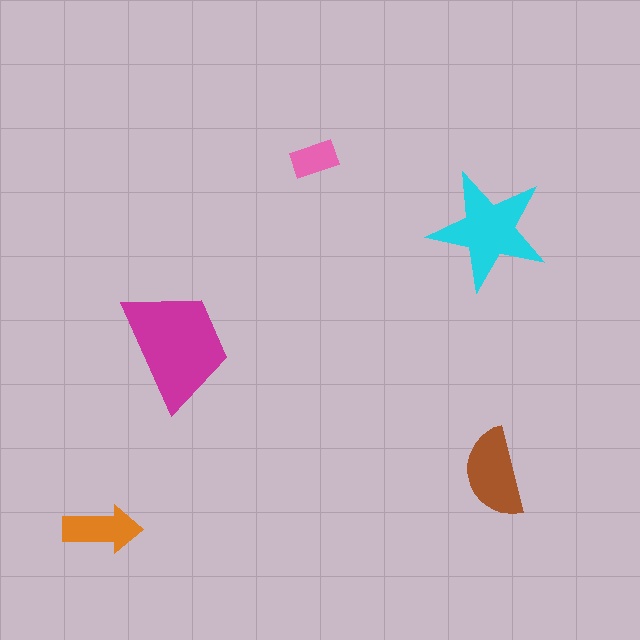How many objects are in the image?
There are 5 objects in the image.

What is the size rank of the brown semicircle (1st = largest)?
3rd.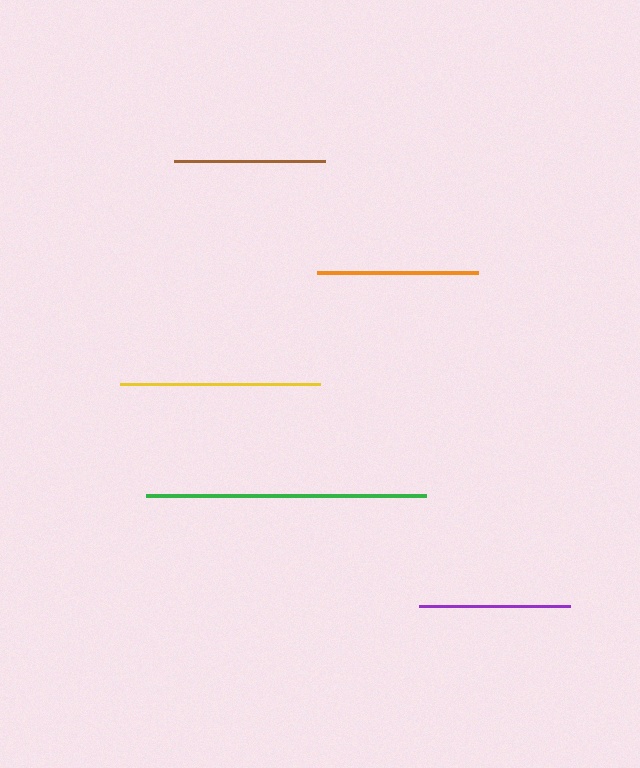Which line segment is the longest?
The green line is the longest at approximately 279 pixels.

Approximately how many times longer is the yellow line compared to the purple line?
The yellow line is approximately 1.3 times the length of the purple line.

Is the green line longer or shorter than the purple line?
The green line is longer than the purple line.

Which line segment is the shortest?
The brown line is the shortest at approximately 150 pixels.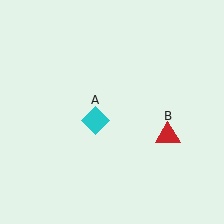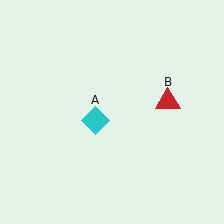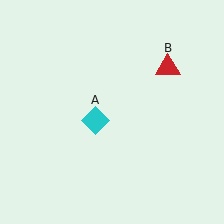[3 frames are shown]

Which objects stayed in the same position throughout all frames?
Cyan diamond (object A) remained stationary.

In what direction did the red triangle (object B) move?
The red triangle (object B) moved up.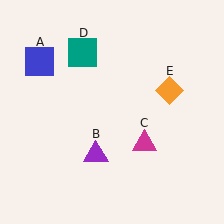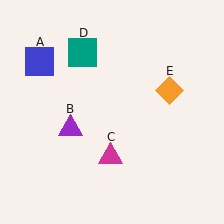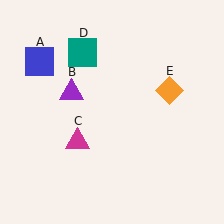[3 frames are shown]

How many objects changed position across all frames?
2 objects changed position: purple triangle (object B), magenta triangle (object C).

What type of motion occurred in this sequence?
The purple triangle (object B), magenta triangle (object C) rotated clockwise around the center of the scene.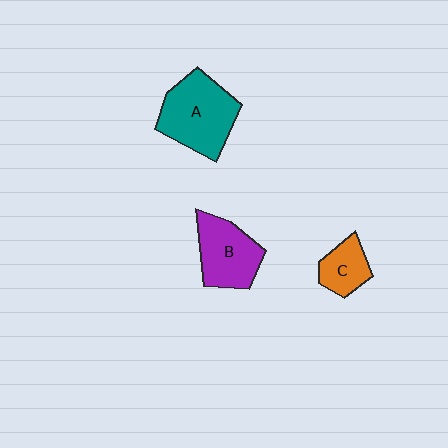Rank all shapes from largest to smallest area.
From largest to smallest: A (teal), B (purple), C (orange).